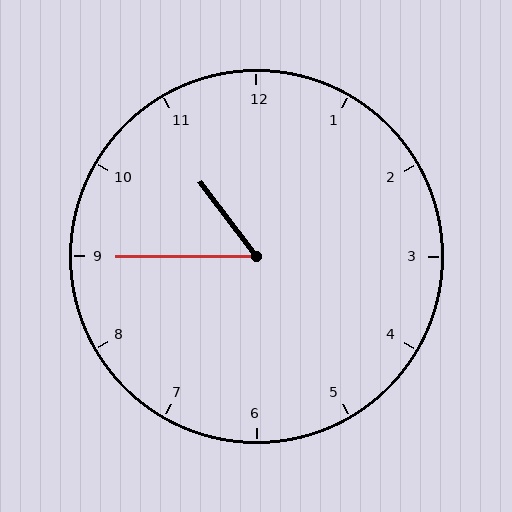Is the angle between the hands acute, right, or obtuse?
It is acute.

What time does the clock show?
10:45.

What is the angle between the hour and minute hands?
Approximately 52 degrees.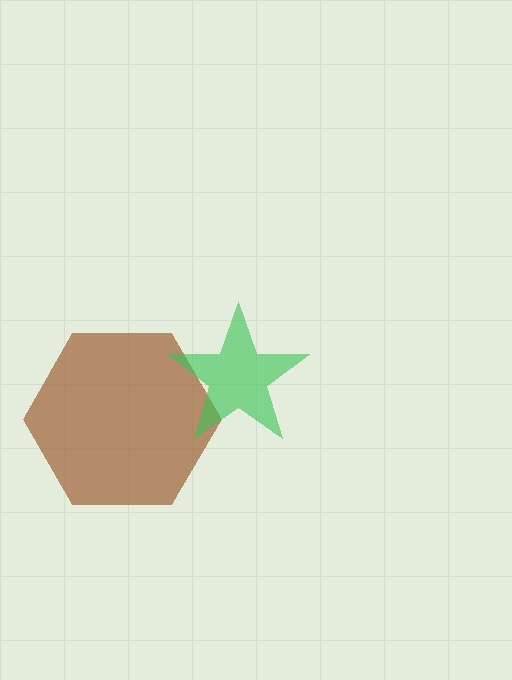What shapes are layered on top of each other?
The layered shapes are: a brown hexagon, a green star.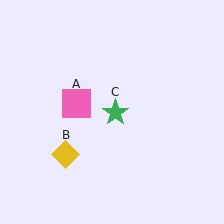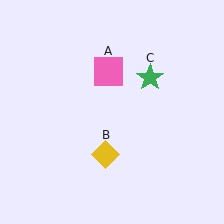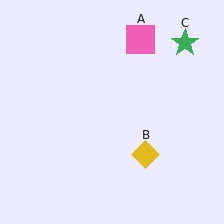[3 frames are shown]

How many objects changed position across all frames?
3 objects changed position: pink square (object A), yellow diamond (object B), green star (object C).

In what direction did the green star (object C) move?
The green star (object C) moved up and to the right.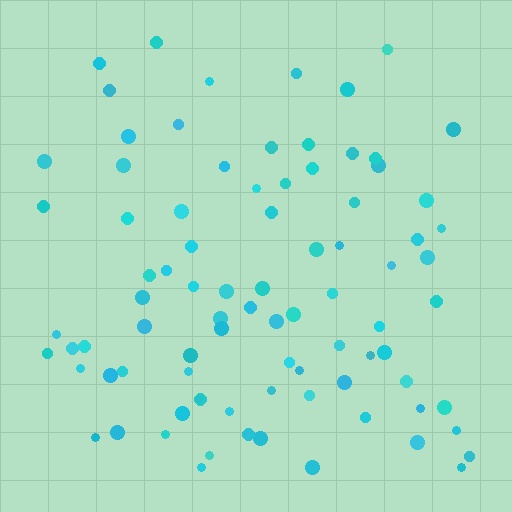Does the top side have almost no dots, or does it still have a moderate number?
Still a moderate number, just noticeably fewer than the bottom.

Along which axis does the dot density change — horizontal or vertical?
Vertical.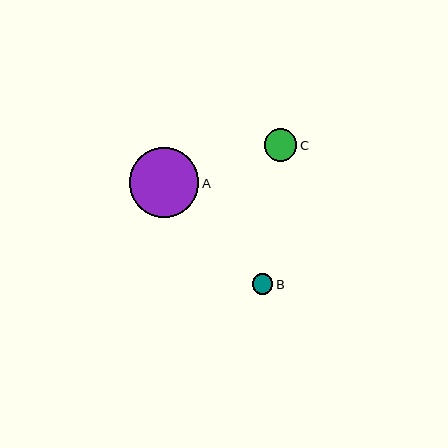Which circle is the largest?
Circle A is the largest with a size of approximately 69 pixels.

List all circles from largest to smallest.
From largest to smallest: A, C, B.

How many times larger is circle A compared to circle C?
Circle A is approximately 2.1 times the size of circle C.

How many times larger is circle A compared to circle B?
Circle A is approximately 3.4 times the size of circle B.